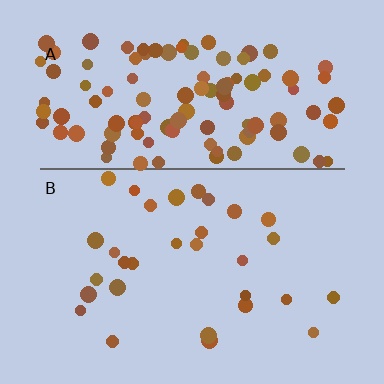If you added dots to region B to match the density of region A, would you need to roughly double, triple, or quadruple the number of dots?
Approximately quadruple.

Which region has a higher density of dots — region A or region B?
A (the top).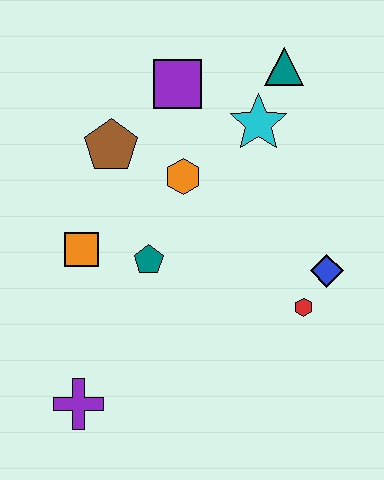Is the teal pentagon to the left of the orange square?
No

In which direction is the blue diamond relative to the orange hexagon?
The blue diamond is to the right of the orange hexagon.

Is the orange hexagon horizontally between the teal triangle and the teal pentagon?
Yes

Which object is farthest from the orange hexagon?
The purple cross is farthest from the orange hexagon.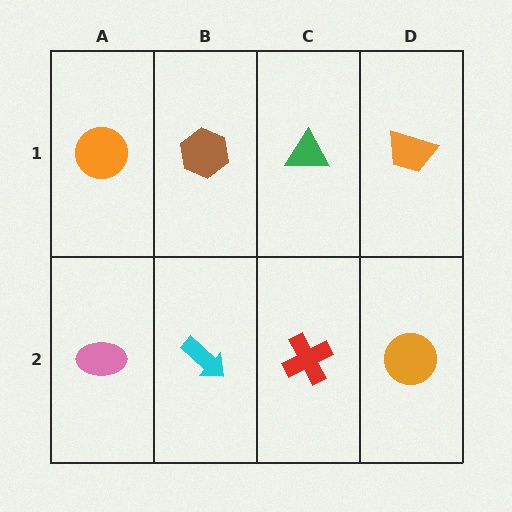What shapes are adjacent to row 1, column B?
A cyan arrow (row 2, column B), an orange circle (row 1, column A), a green triangle (row 1, column C).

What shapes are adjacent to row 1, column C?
A red cross (row 2, column C), a brown hexagon (row 1, column B), an orange trapezoid (row 1, column D).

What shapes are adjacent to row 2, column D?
An orange trapezoid (row 1, column D), a red cross (row 2, column C).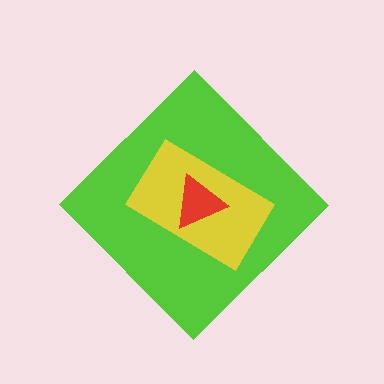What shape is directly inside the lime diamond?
The yellow rectangle.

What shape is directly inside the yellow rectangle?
The red triangle.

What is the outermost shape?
The lime diamond.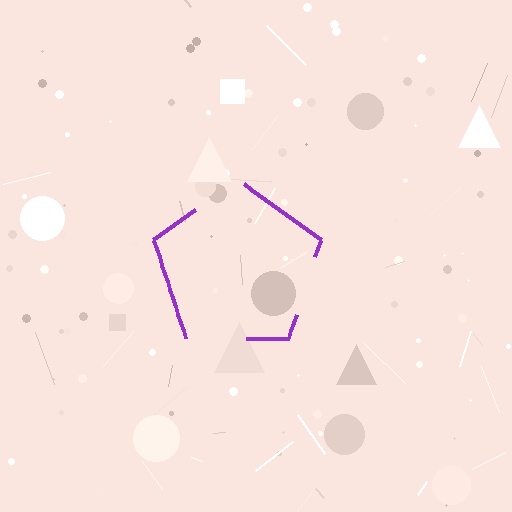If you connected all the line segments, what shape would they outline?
They would outline a pentagon.